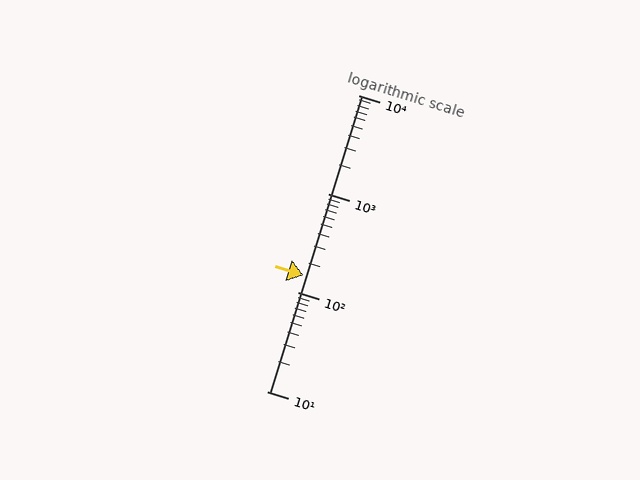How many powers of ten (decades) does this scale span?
The scale spans 3 decades, from 10 to 10000.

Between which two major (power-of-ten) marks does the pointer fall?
The pointer is between 100 and 1000.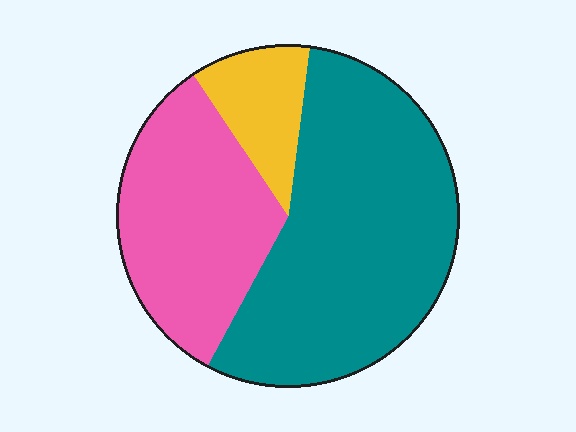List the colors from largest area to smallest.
From largest to smallest: teal, pink, yellow.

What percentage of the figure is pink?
Pink covers 33% of the figure.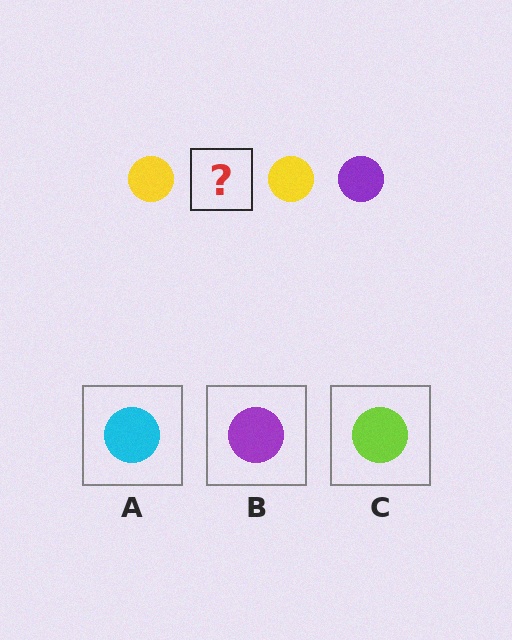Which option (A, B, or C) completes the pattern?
B.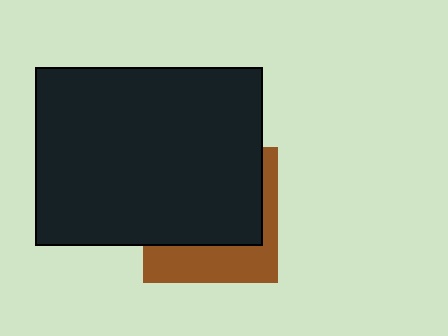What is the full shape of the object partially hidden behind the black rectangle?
The partially hidden object is a brown square.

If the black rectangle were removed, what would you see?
You would see the complete brown square.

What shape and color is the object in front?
The object in front is a black rectangle.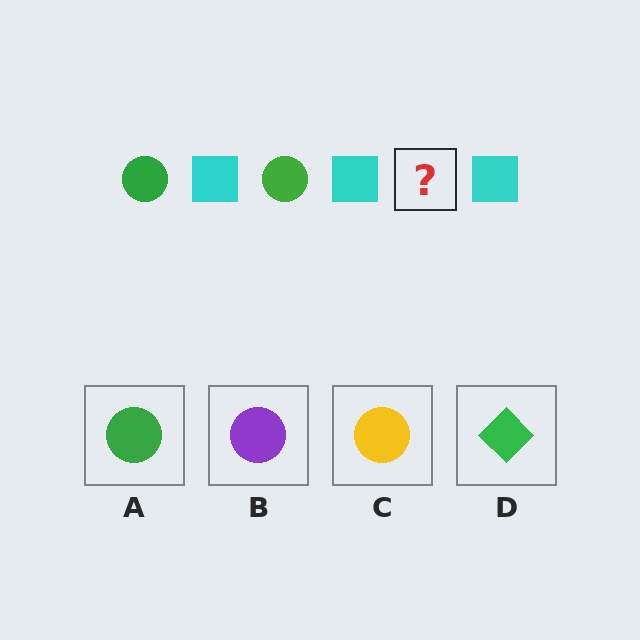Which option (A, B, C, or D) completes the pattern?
A.